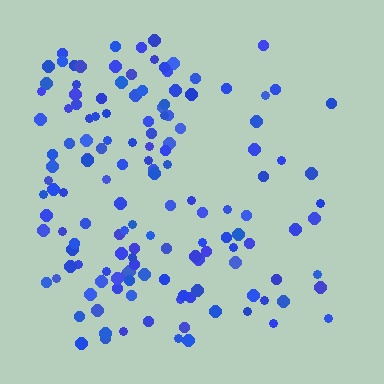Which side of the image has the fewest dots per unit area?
The right.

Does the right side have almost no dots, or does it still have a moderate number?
Still a moderate number, just noticeably fewer than the left.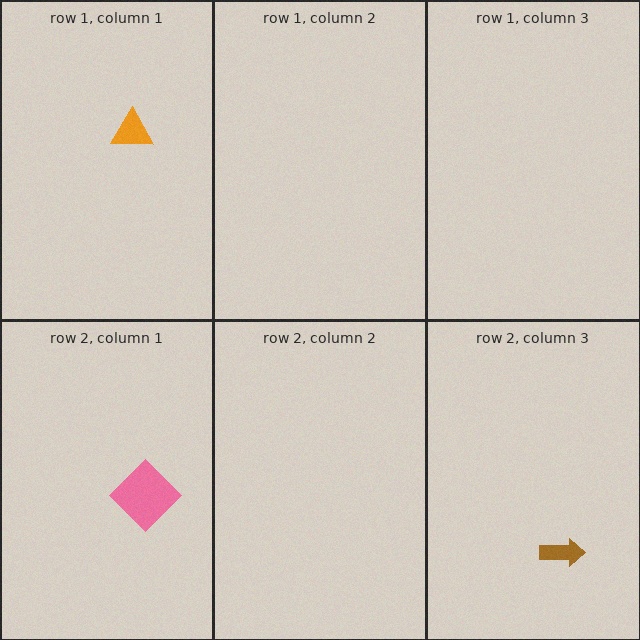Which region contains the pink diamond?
The row 2, column 1 region.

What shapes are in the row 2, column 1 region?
The pink diamond.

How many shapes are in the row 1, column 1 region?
1.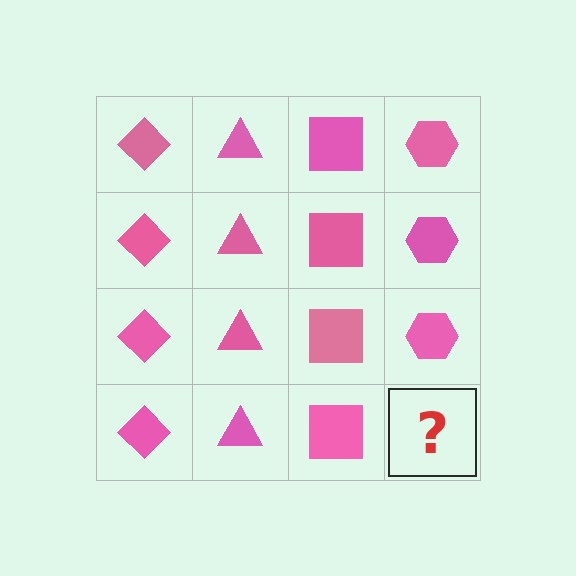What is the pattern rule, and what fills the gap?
The rule is that each column has a consistent shape. The gap should be filled with a pink hexagon.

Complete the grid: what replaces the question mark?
The question mark should be replaced with a pink hexagon.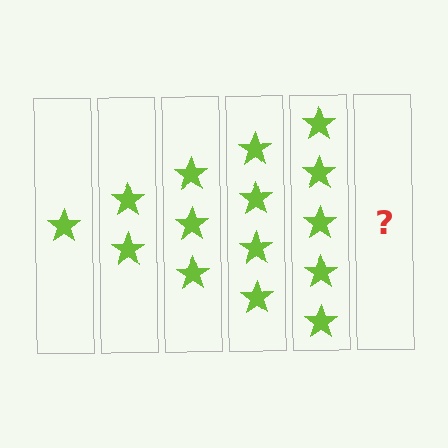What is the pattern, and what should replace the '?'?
The pattern is that each step adds one more star. The '?' should be 6 stars.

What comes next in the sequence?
The next element should be 6 stars.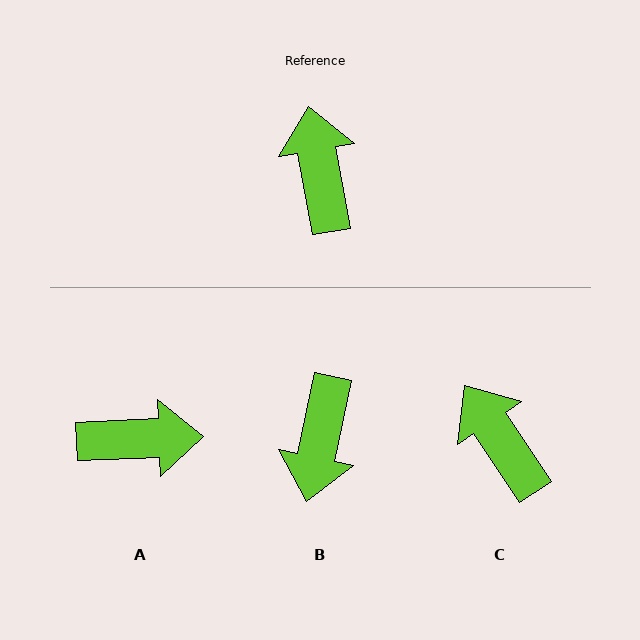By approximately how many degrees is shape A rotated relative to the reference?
Approximately 98 degrees clockwise.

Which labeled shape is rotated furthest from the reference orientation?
B, about 158 degrees away.